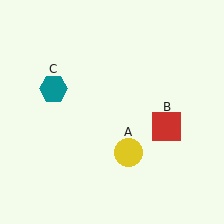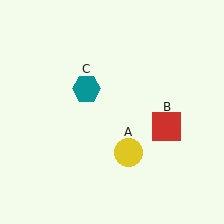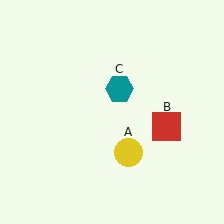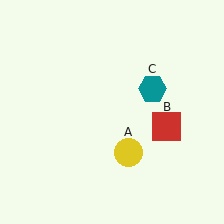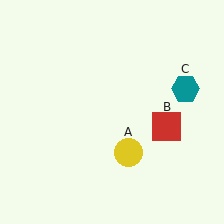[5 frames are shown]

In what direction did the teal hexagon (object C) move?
The teal hexagon (object C) moved right.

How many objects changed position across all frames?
1 object changed position: teal hexagon (object C).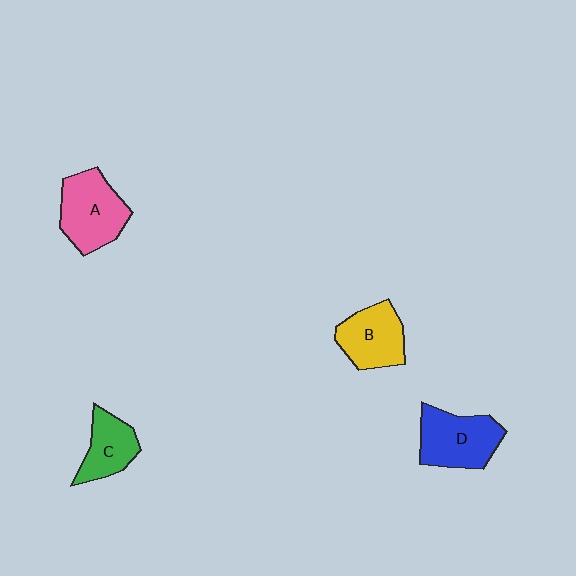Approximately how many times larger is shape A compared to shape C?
Approximately 1.5 times.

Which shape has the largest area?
Shape A (pink).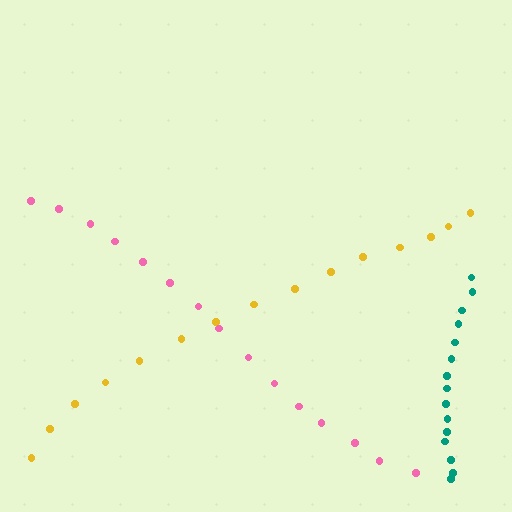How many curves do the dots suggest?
There are 3 distinct paths.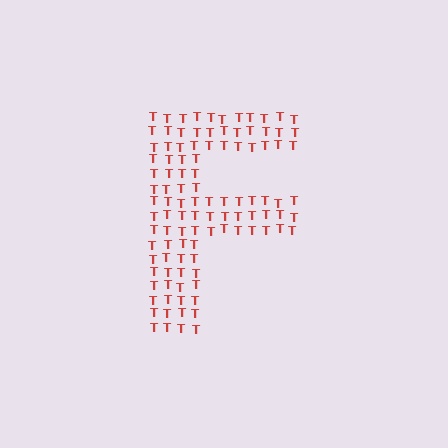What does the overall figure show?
The overall figure shows the letter F.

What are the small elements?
The small elements are letter T's.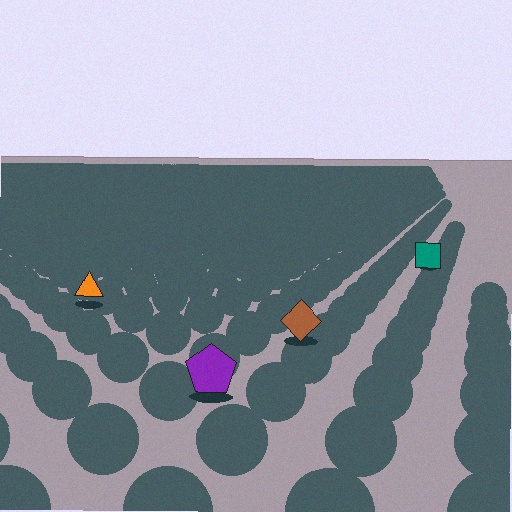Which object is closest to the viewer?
The purple pentagon is closest. The texture marks near it are larger and more spread out.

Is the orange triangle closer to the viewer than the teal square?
Yes. The orange triangle is closer — you can tell from the texture gradient: the ground texture is coarser near it.